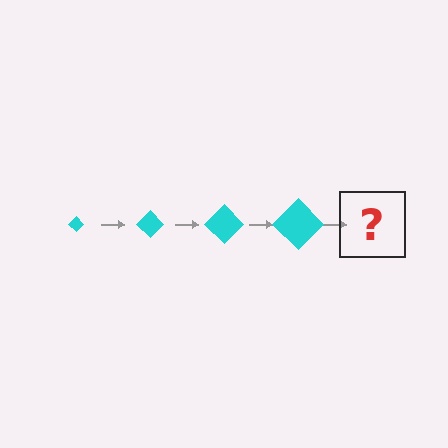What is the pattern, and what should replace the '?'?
The pattern is that the diamond gets progressively larger each step. The '?' should be a cyan diamond, larger than the previous one.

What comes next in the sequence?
The next element should be a cyan diamond, larger than the previous one.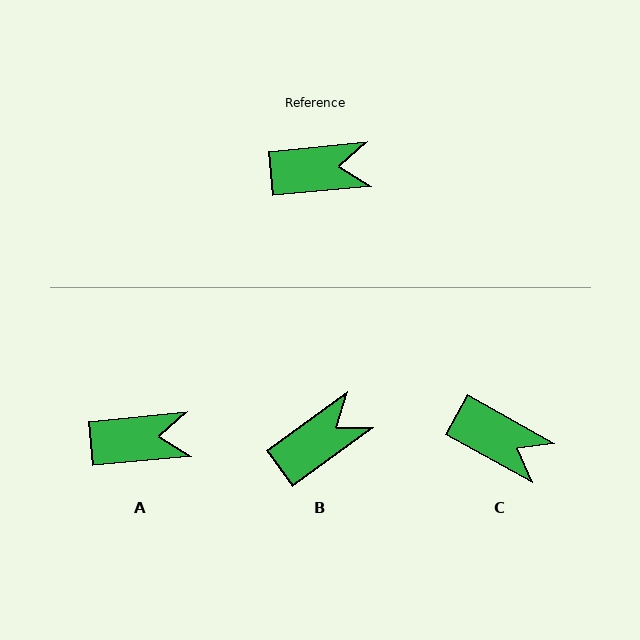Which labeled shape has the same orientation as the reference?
A.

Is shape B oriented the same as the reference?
No, it is off by about 31 degrees.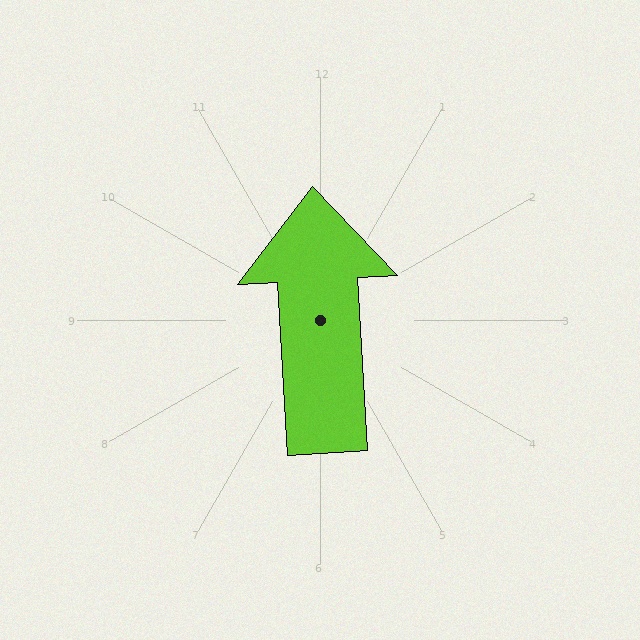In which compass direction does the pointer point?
North.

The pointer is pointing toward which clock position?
Roughly 12 o'clock.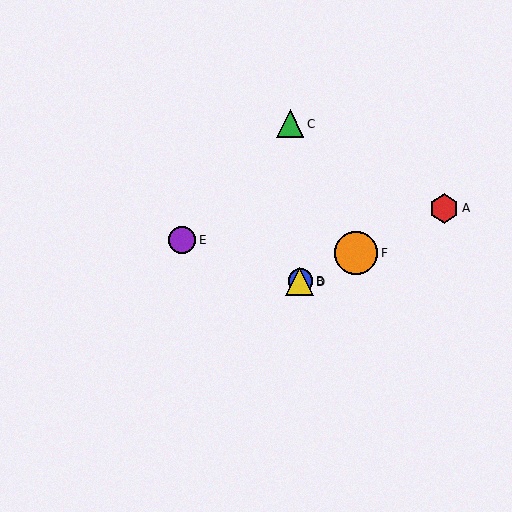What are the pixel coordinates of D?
Object D is at (299, 282).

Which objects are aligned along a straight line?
Objects A, B, D, F are aligned along a straight line.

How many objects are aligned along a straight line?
4 objects (A, B, D, F) are aligned along a straight line.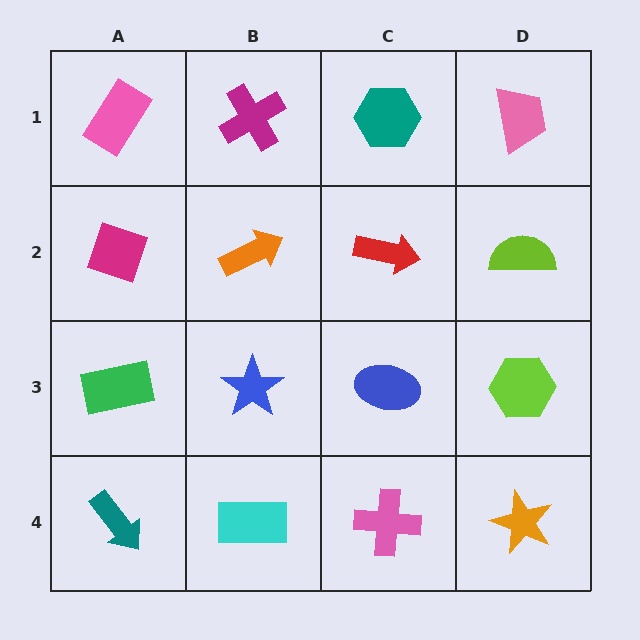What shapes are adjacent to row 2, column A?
A pink rectangle (row 1, column A), a green rectangle (row 3, column A), an orange arrow (row 2, column B).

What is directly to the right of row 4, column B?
A pink cross.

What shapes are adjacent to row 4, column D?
A lime hexagon (row 3, column D), a pink cross (row 4, column C).